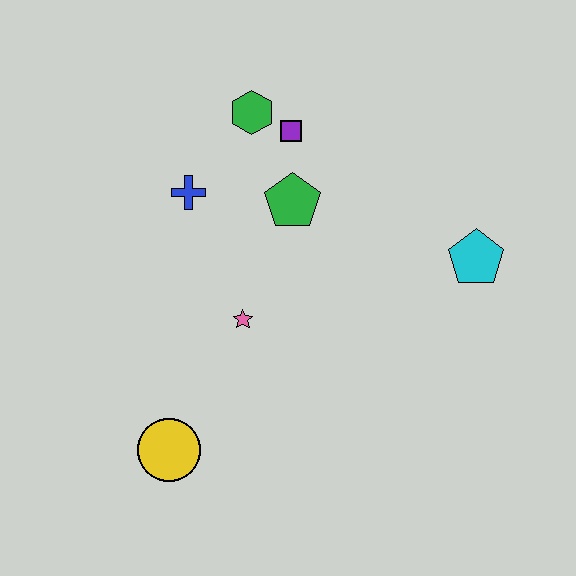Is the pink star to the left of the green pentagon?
Yes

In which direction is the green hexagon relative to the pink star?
The green hexagon is above the pink star.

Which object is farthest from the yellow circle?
The cyan pentagon is farthest from the yellow circle.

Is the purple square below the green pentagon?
No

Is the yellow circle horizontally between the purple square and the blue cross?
No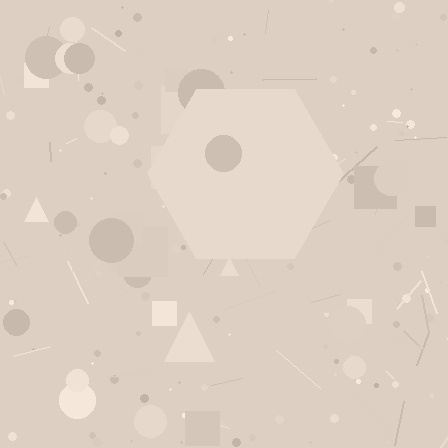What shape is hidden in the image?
A hexagon is hidden in the image.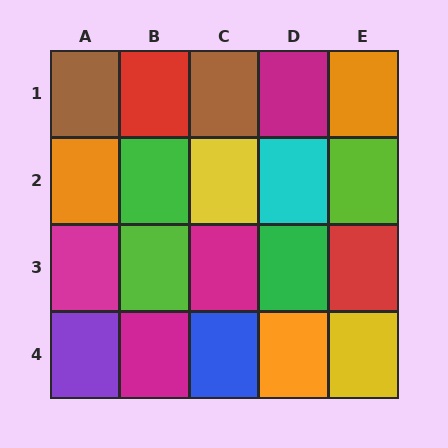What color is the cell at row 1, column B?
Red.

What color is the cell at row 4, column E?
Yellow.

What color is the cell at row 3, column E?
Red.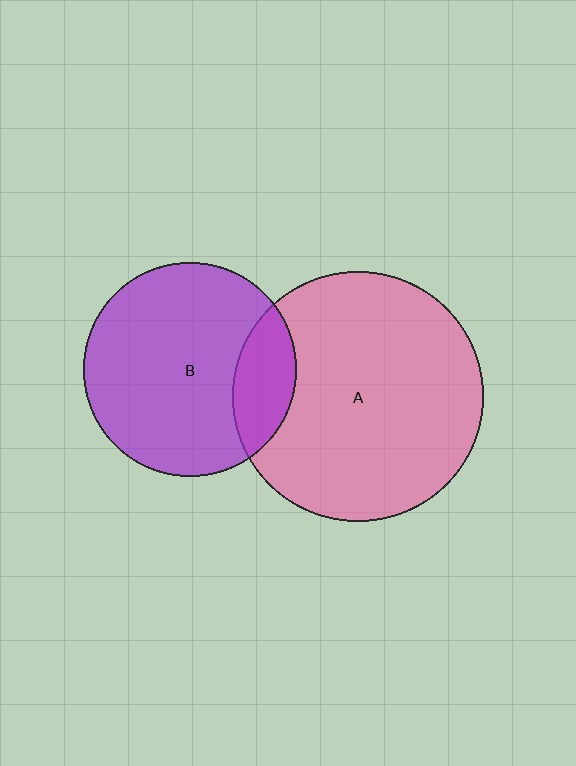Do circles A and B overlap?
Yes.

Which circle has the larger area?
Circle A (pink).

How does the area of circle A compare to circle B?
Approximately 1.4 times.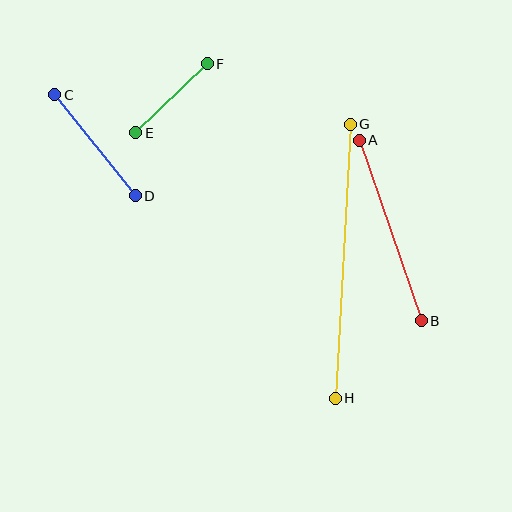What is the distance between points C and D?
The distance is approximately 129 pixels.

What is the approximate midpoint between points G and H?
The midpoint is at approximately (343, 261) pixels.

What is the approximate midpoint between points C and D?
The midpoint is at approximately (95, 145) pixels.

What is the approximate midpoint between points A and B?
The midpoint is at approximately (390, 231) pixels.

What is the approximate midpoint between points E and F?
The midpoint is at approximately (172, 98) pixels.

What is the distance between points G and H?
The distance is approximately 275 pixels.